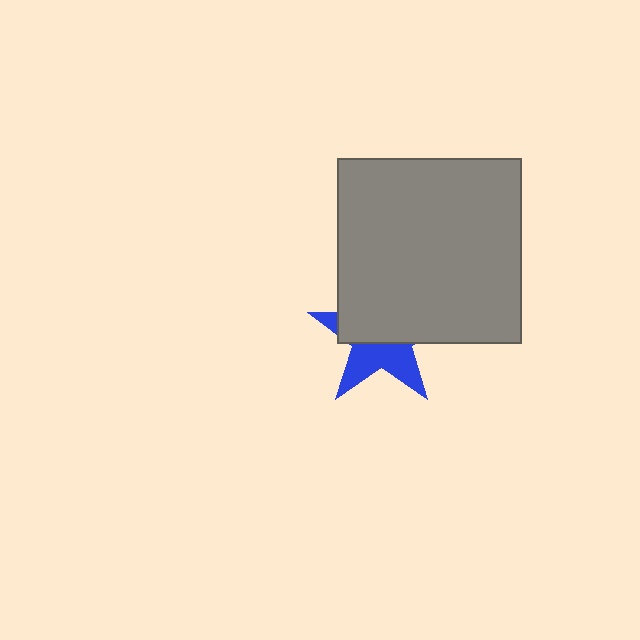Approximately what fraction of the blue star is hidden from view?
Roughly 57% of the blue star is hidden behind the gray square.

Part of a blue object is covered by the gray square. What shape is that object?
It is a star.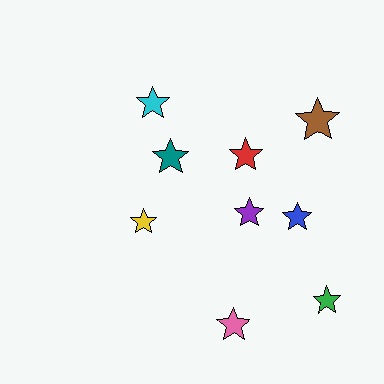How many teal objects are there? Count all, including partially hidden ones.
There is 1 teal object.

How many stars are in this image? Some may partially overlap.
There are 9 stars.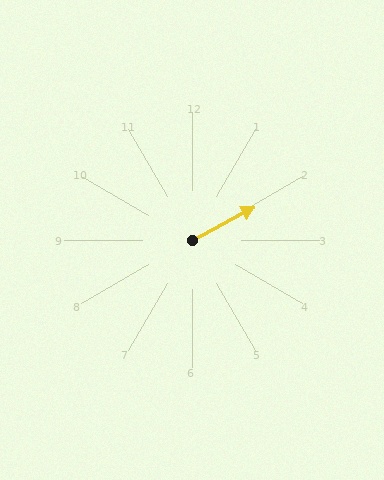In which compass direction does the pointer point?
Northeast.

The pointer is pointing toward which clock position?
Roughly 2 o'clock.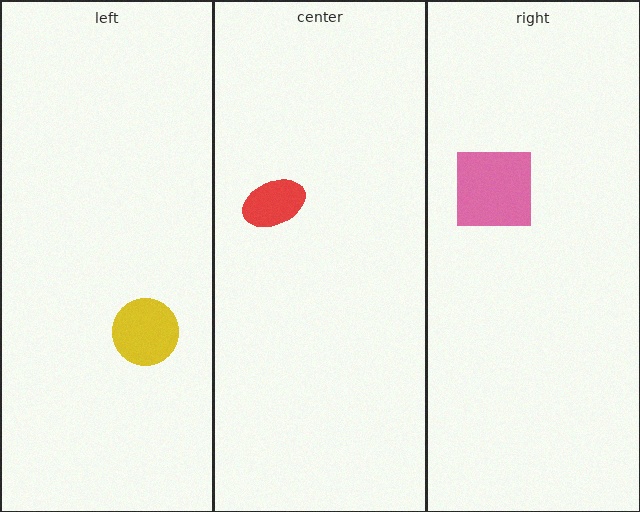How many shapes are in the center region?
1.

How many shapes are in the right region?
1.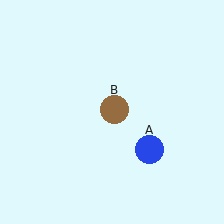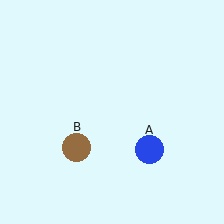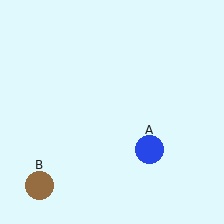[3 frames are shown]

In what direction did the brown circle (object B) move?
The brown circle (object B) moved down and to the left.